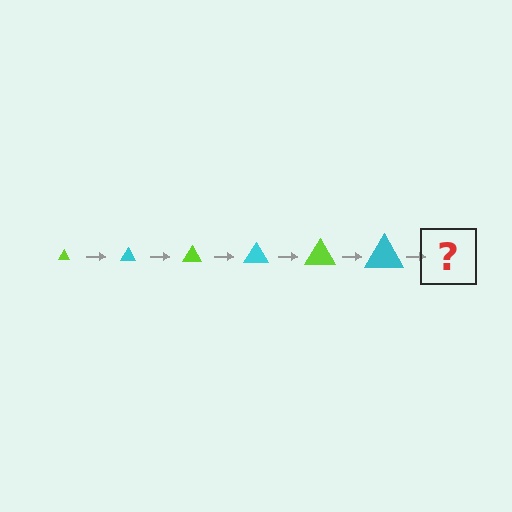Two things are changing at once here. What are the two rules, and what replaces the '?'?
The two rules are that the triangle grows larger each step and the color cycles through lime and cyan. The '?' should be a lime triangle, larger than the previous one.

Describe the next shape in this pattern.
It should be a lime triangle, larger than the previous one.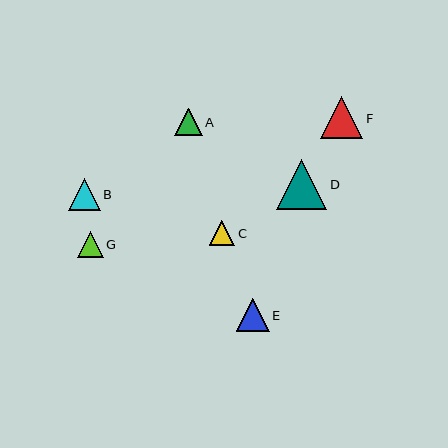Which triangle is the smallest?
Triangle C is the smallest with a size of approximately 25 pixels.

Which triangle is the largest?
Triangle D is the largest with a size of approximately 50 pixels.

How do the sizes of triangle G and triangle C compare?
Triangle G and triangle C are approximately the same size.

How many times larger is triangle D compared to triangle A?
Triangle D is approximately 1.8 times the size of triangle A.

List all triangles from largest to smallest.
From largest to smallest: D, F, E, B, A, G, C.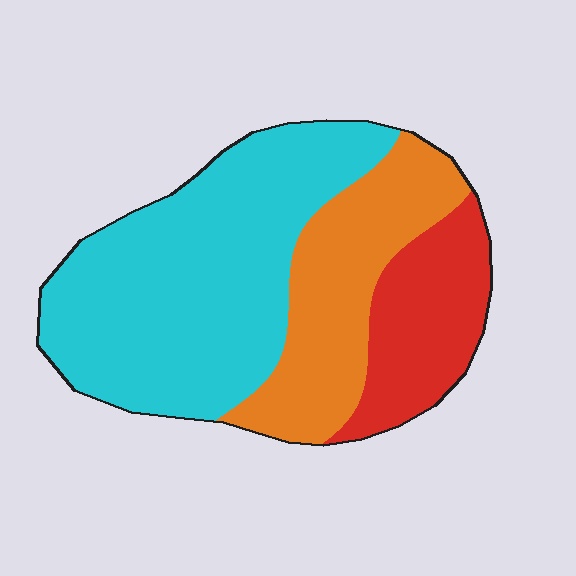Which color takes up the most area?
Cyan, at roughly 55%.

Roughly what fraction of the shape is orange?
Orange takes up between a sixth and a third of the shape.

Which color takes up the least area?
Red, at roughly 20%.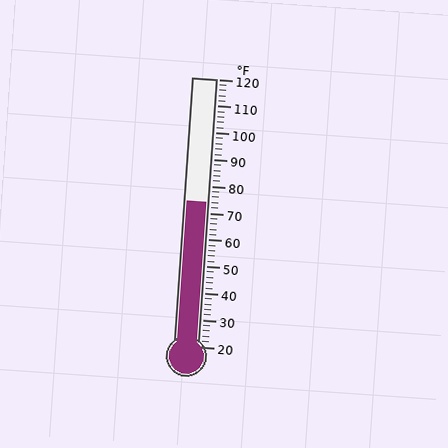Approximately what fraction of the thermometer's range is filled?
The thermometer is filled to approximately 55% of its range.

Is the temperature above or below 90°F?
The temperature is below 90°F.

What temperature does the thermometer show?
The thermometer shows approximately 74°F.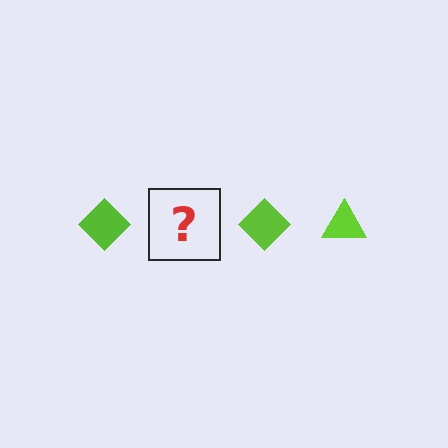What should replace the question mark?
The question mark should be replaced with a lime triangle.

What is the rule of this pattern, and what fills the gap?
The rule is that the pattern cycles through diamond, triangle shapes in lime. The gap should be filled with a lime triangle.